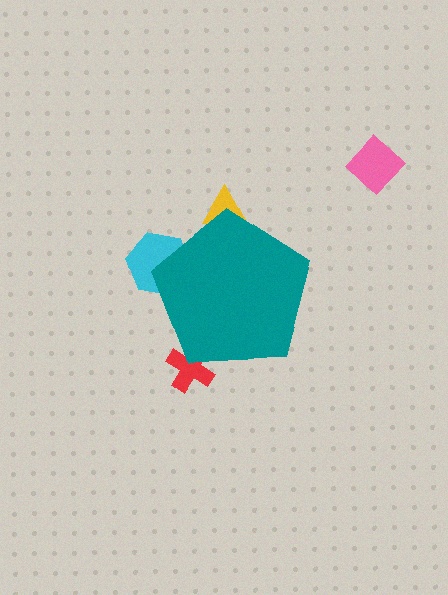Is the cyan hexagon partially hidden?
Yes, the cyan hexagon is partially hidden behind the teal pentagon.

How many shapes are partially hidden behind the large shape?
3 shapes are partially hidden.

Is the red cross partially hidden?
Yes, the red cross is partially hidden behind the teal pentagon.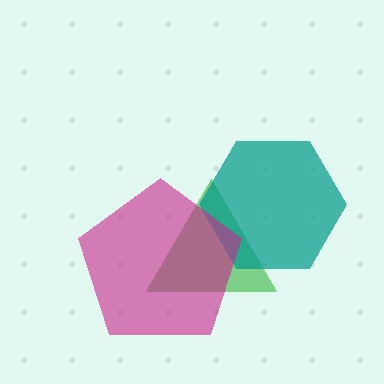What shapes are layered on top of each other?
The layered shapes are: a green triangle, a teal hexagon, a magenta pentagon.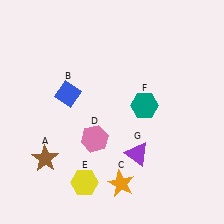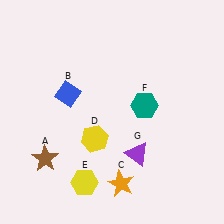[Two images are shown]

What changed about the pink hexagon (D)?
In Image 1, D is pink. In Image 2, it changed to yellow.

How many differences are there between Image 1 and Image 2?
There is 1 difference between the two images.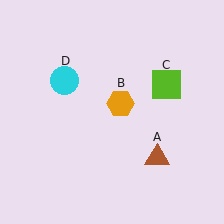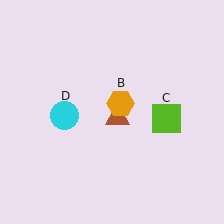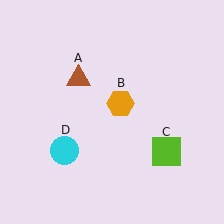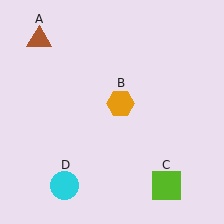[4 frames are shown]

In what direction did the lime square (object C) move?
The lime square (object C) moved down.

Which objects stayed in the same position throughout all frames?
Orange hexagon (object B) remained stationary.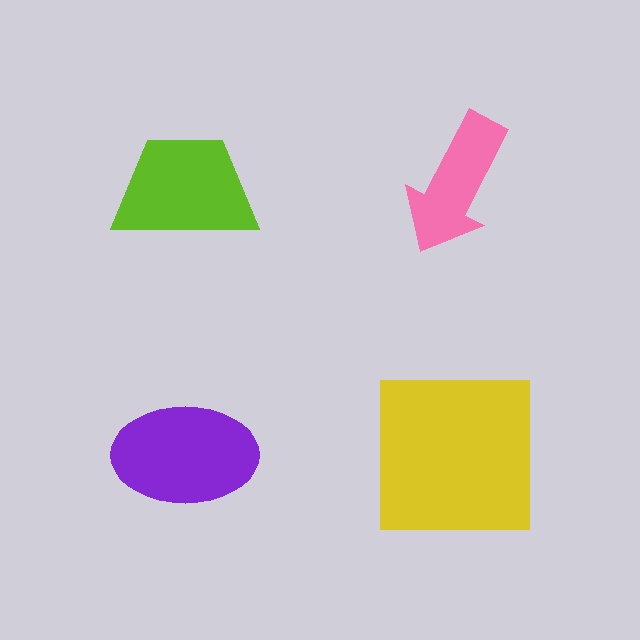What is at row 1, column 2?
A pink arrow.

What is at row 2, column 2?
A yellow square.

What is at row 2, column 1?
A purple ellipse.